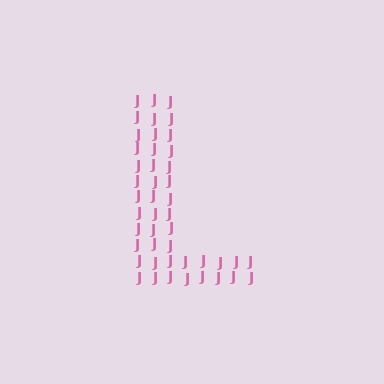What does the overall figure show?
The overall figure shows the letter L.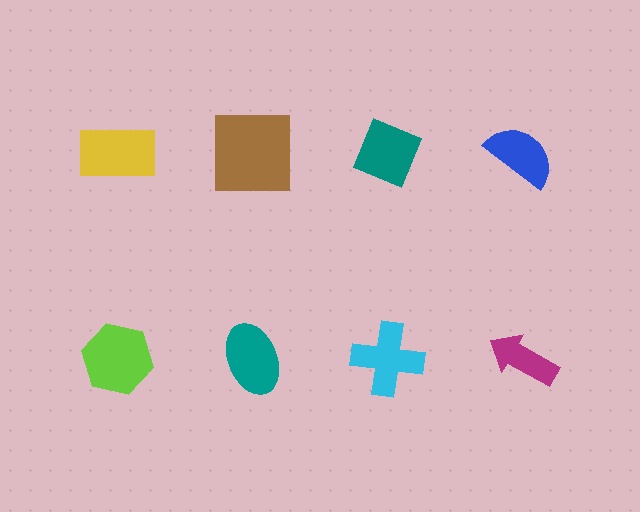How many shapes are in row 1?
4 shapes.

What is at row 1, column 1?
A yellow rectangle.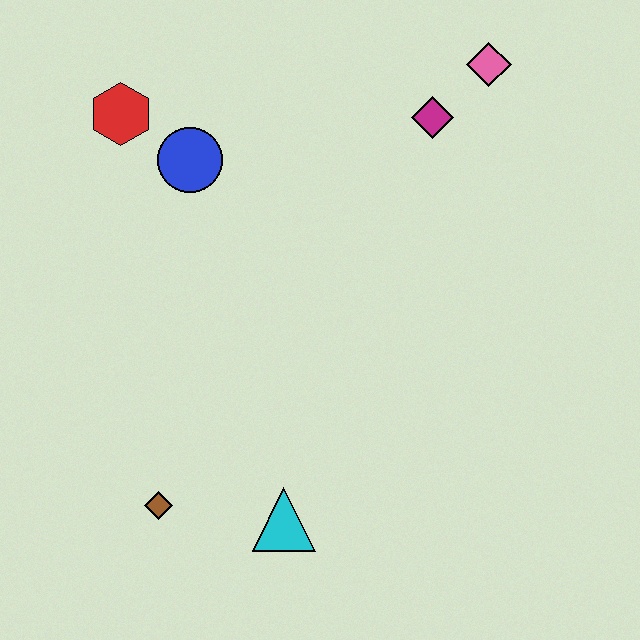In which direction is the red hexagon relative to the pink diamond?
The red hexagon is to the left of the pink diamond.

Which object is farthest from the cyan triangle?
The pink diamond is farthest from the cyan triangle.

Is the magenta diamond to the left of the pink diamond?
Yes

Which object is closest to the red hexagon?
The blue circle is closest to the red hexagon.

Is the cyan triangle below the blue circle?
Yes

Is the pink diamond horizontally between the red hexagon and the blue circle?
No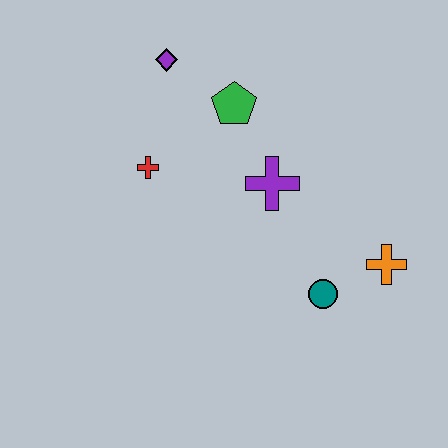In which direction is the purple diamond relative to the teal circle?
The purple diamond is above the teal circle.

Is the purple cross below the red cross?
Yes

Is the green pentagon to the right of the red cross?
Yes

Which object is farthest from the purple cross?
The purple diamond is farthest from the purple cross.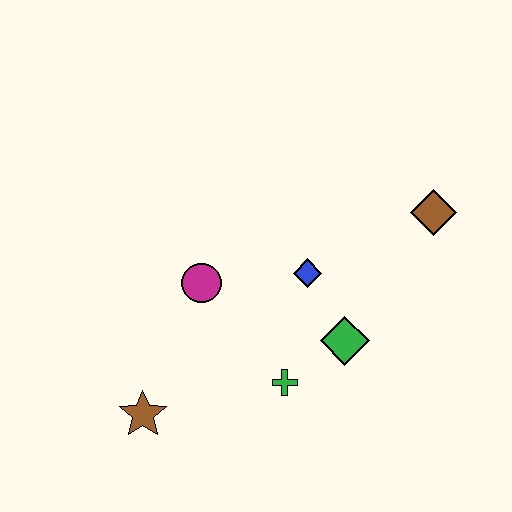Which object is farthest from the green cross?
The brown diamond is farthest from the green cross.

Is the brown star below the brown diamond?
Yes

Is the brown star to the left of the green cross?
Yes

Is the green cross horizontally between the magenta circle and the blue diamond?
Yes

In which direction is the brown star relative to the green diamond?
The brown star is to the left of the green diamond.